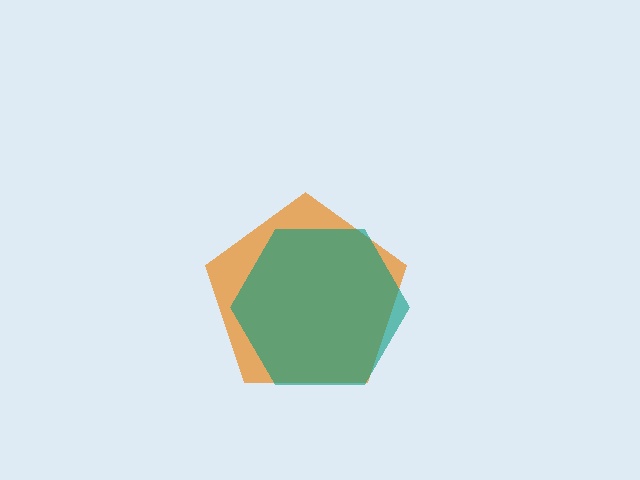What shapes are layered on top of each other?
The layered shapes are: an orange pentagon, a teal hexagon.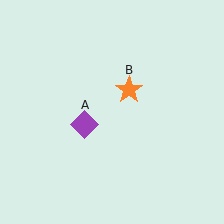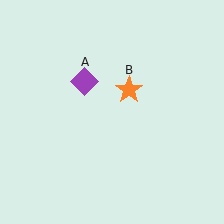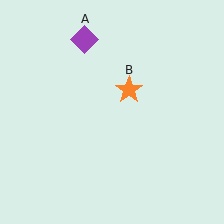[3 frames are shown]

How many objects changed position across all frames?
1 object changed position: purple diamond (object A).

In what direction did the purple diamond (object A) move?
The purple diamond (object A) moved up.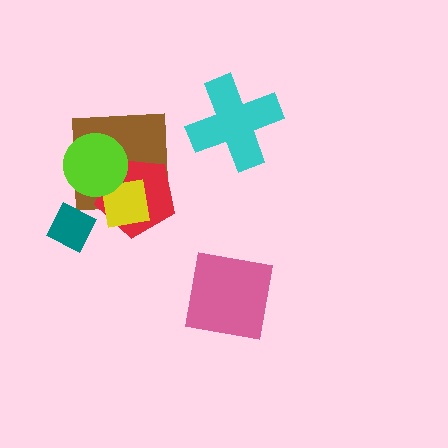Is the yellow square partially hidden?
Yes, it is partially covered by another shape.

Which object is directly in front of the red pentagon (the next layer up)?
The yellow square is directly in front of the red pentagon.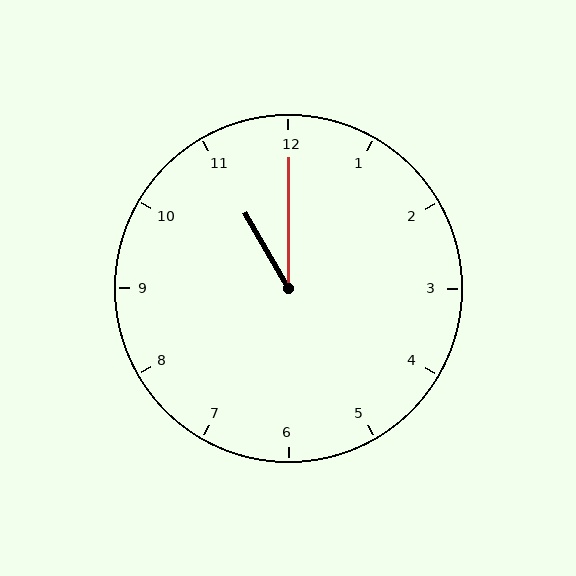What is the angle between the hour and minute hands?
Approximately 30 degrees.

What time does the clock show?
11:00.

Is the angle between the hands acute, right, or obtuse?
It is acute.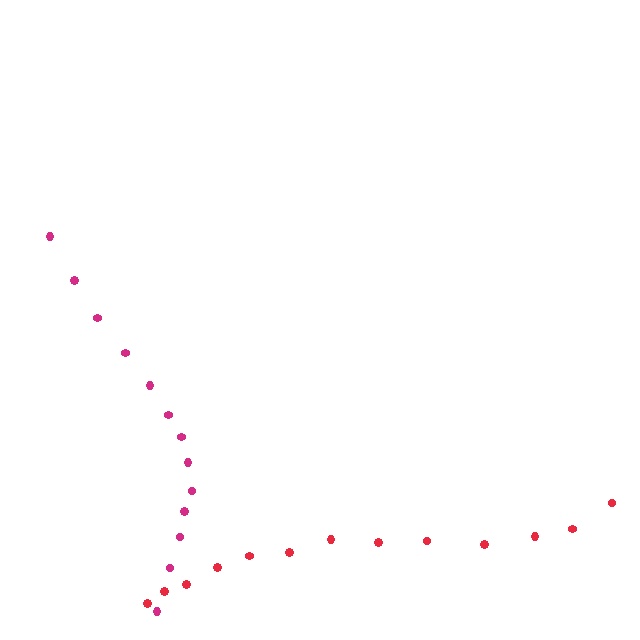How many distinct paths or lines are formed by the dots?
There are 2 distinct paths.